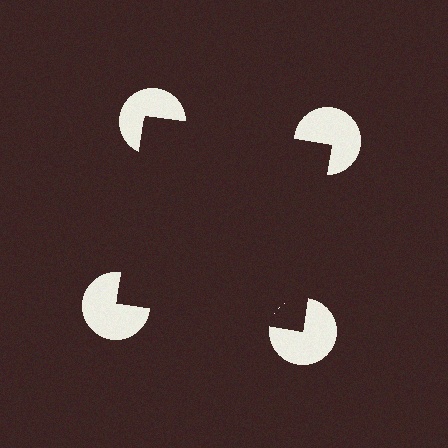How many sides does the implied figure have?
4 sides.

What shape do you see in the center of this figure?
An illusory square — its edges are inferred from the aligned wedge cuts in the pac-man discs, not physically drawn.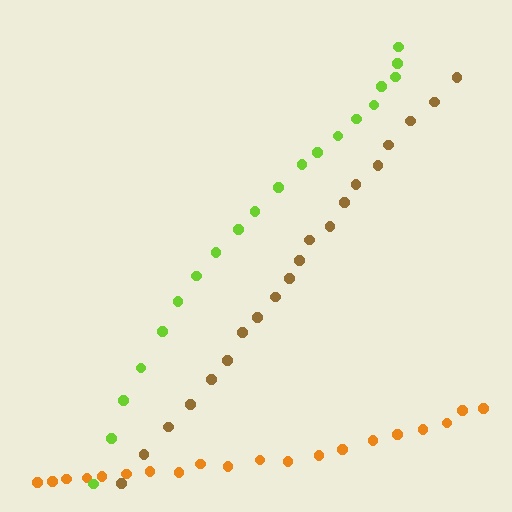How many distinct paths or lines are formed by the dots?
There are 3 distinct paths.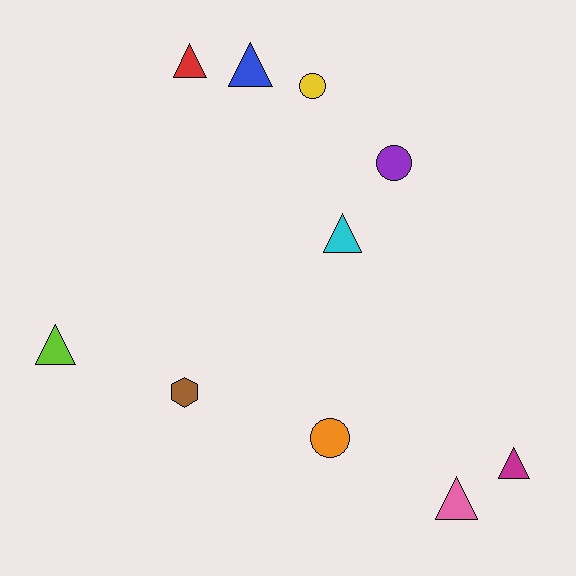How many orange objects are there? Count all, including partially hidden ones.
There is 1 orange object.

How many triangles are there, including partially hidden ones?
There are 6 triangles.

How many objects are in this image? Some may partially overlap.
There are 10 objects.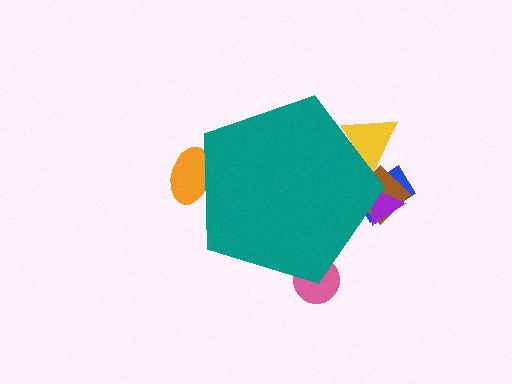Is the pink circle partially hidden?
Yes, the pink circle is partially hidden behind the teal pentagon.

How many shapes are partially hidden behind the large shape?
6 shapes are partially hidden.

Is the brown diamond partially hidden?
Yes, the brown diamond is partially hidden behind the teal pentagon.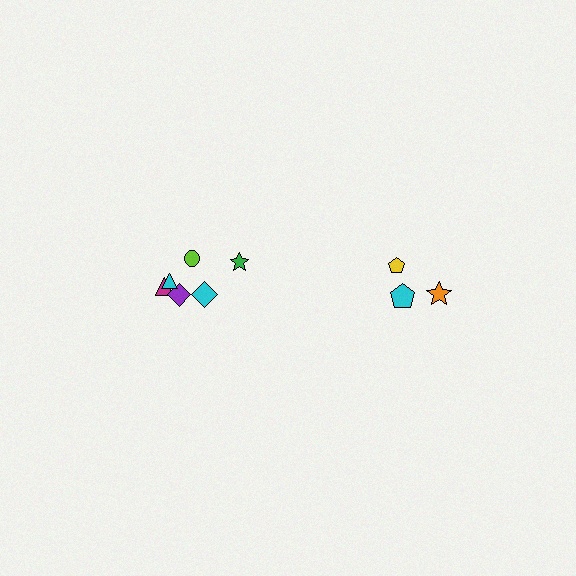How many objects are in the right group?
There are 3 objects.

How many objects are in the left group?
There are 6 objects.